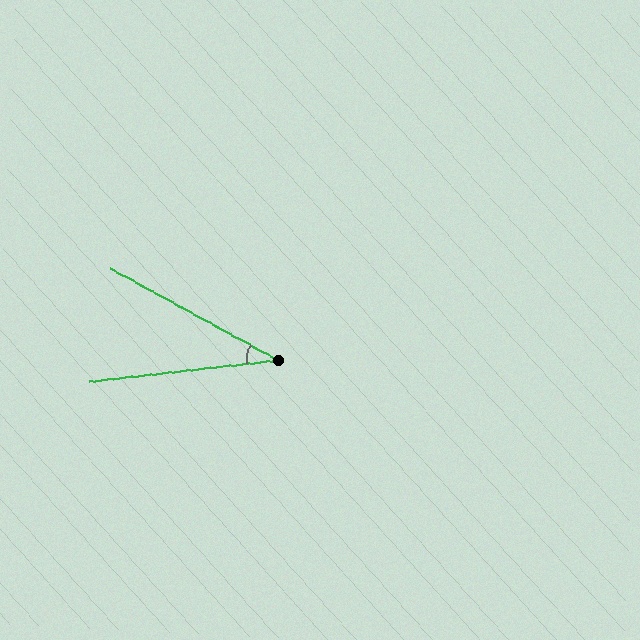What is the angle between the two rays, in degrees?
Approximately 35 degrees.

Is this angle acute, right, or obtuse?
It is acute.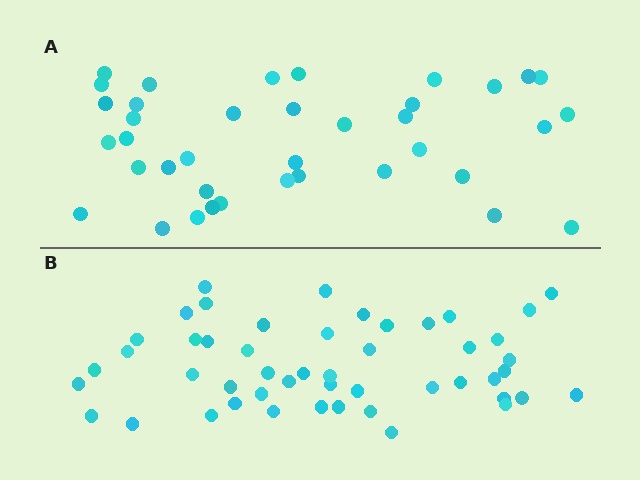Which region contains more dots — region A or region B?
Region B (the bottom region) has more dots.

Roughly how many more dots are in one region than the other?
Region B has roughly 12 or so more dots than region A.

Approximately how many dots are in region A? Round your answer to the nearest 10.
About 40 dots. (The exact count is 38, which rounds to 40.)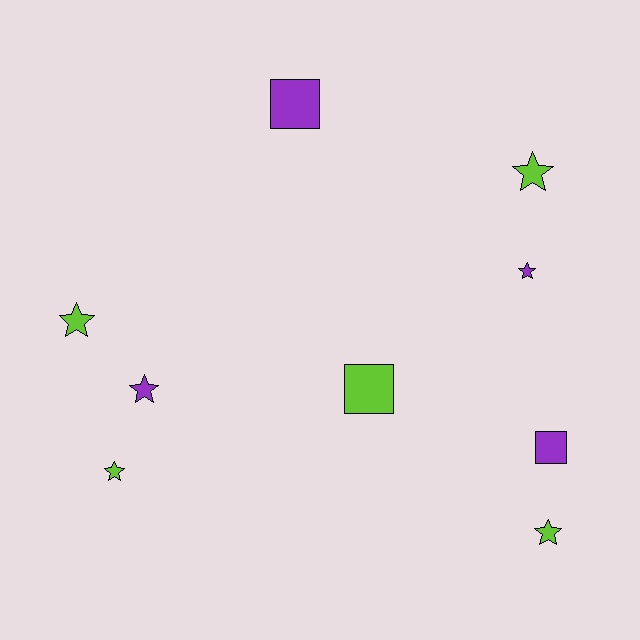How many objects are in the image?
There are 9 objects.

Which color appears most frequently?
Lime, with 5 objects.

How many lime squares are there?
There is 1 lime square.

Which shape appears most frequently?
Star, with 6 objects.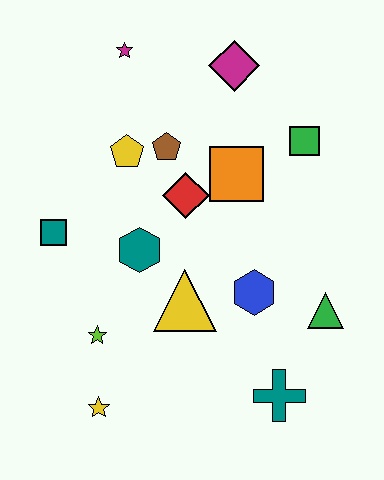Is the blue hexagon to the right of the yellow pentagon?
Yes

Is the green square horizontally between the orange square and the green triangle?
Yes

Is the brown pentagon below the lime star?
No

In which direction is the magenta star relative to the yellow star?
The magenta star is above the yellow star.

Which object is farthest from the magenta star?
The teal cross is farthest from the magenta star.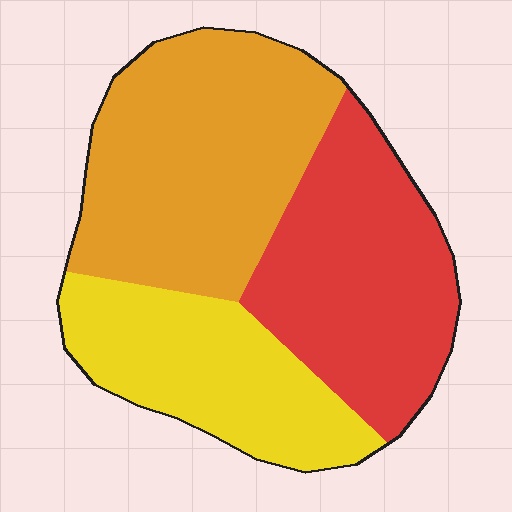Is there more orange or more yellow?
Orange.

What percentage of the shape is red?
Red covers about 35% of the shape.